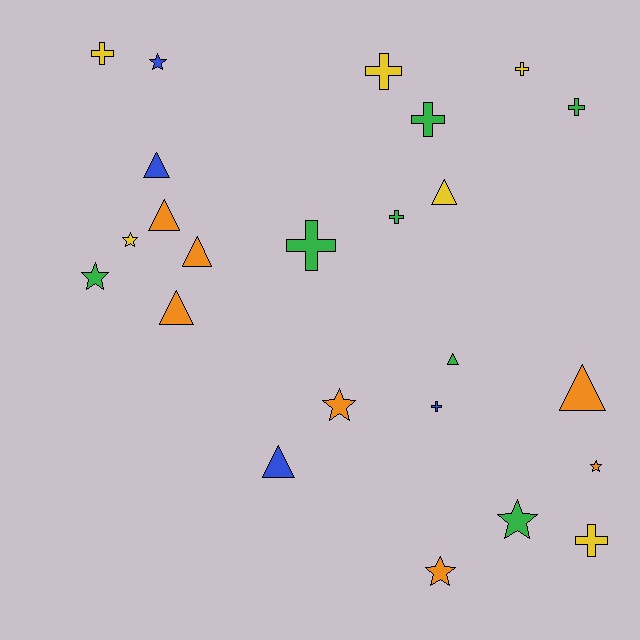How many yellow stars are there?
There is 1 yellow star.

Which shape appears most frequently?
Cross, with 9 objects.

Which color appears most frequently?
Orange, with 7 objects.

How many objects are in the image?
There are 24 objects.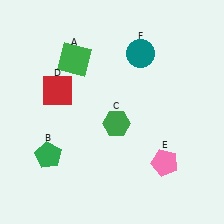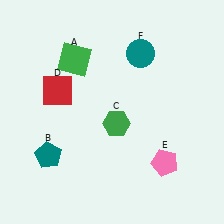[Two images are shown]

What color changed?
The pentagon (B) changed from green in Image 1 to teal in Image 2.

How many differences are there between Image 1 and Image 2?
There is 1 difference between the two images.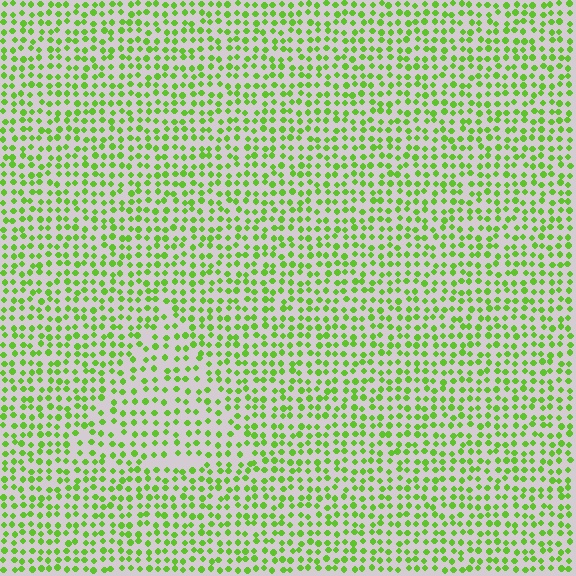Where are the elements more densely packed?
The elements are more densely packed outside the triangle boundary.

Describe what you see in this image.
The image contains small lime elements arranged at two different densities. A triangle-shaped region is visible where the elements are less densely packed than the surrounding area.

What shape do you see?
I see a triangle.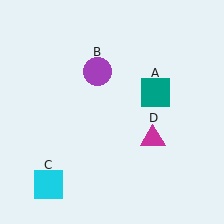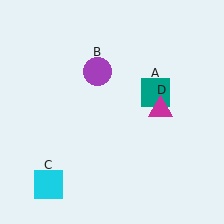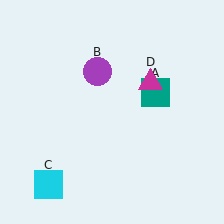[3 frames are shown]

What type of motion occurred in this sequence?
The magenta triangle (object D) rotated counterclockwise around the center of the scene.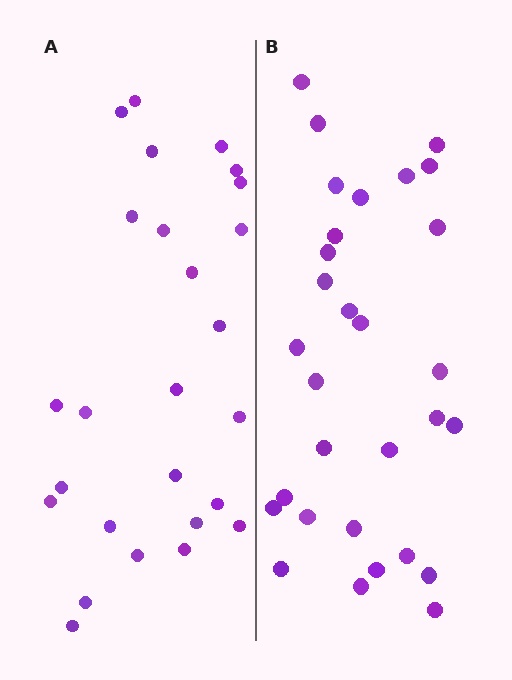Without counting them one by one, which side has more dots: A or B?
Region B (the right region) has more dots.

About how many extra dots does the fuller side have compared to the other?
Region B has about 4 more dots than region A.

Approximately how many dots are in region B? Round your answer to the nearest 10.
About 30 dots.